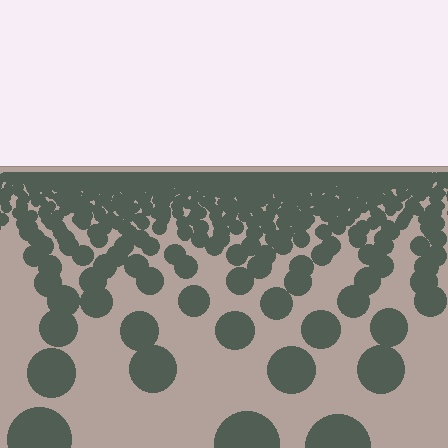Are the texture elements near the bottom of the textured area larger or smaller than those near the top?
Larger. Near the bottom, elements are closer to the viewer and appear at a bigger on-screen size.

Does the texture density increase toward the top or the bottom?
Density increases toward the top.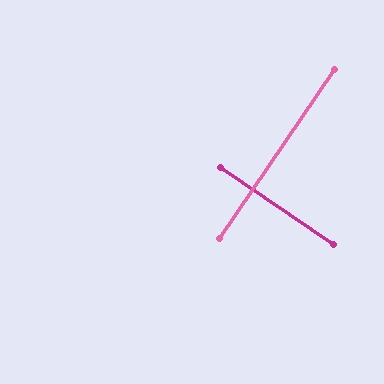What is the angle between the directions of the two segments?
Approximately 90 degrees.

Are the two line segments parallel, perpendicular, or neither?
Perpendicular — they meet at approximately 90°.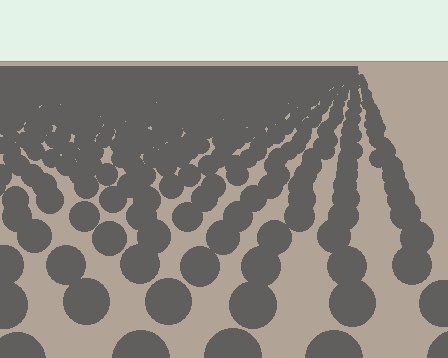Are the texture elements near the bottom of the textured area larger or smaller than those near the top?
Larger. Near the bottom, elements are closer to the viewer and appear at a bigger on-screen size.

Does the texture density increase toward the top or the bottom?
Density increases toward the top.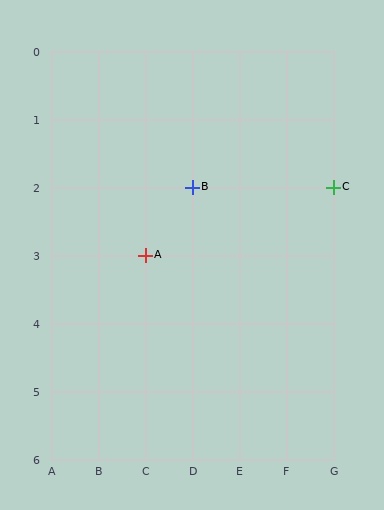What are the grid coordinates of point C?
Point C is at grid coordinates (G, 2).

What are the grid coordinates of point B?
Point B is at grid coordinates (D, 2).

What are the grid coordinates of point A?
Point A is at grid coordinates (C, 3).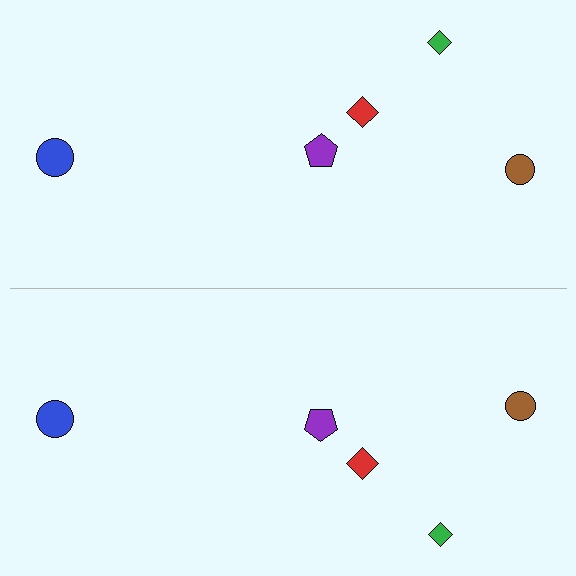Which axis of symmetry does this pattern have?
The pattern has a horizontal axis of symmetry running through the center of the image.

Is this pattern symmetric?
Yes, this pattern has bilateral (reflection) symmetry.